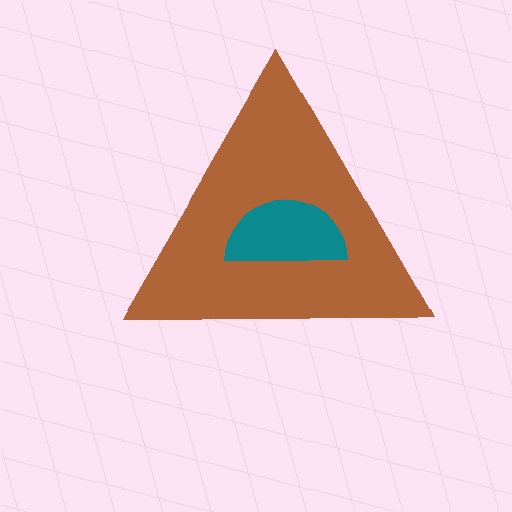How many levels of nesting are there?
2.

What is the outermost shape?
The brown triangle.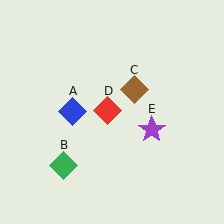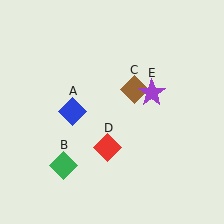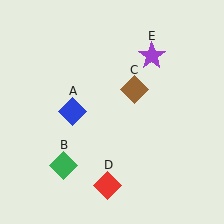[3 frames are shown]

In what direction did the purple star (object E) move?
The purple star (object E) moved up.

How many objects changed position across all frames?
2 objects changed position: red diamond (object D), purple star (object E).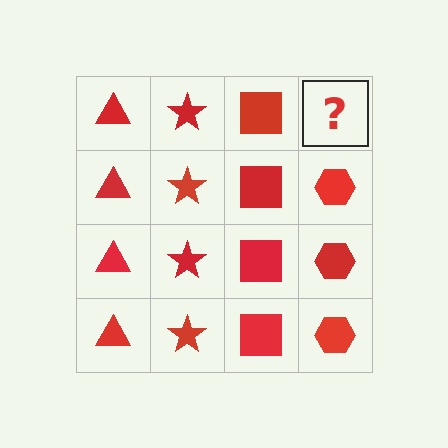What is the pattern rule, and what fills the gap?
The rule is that each column has a consistent shape. The gap should be filled with a red hexagon.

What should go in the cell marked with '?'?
The missing cell should contain a red hexagon.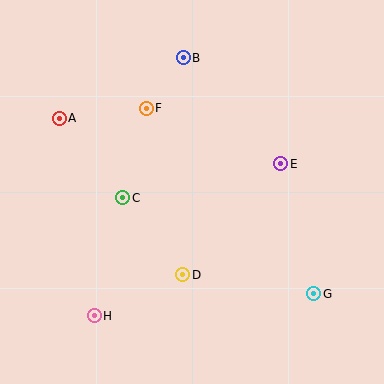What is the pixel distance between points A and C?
The distance between A and C is 102 pixels.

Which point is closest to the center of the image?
Point C at (123, 198) is closest to the center.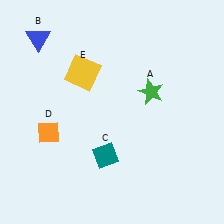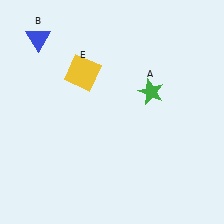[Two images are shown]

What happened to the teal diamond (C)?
The teal diamond (C) was removed in Image 2. It was in the bottom-left area of Image 1.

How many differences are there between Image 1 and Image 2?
There are 2 differences between the two images.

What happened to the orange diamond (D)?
The orange diamond (D) was removed in Image 2. It was in the bottom-left area of Image 1.